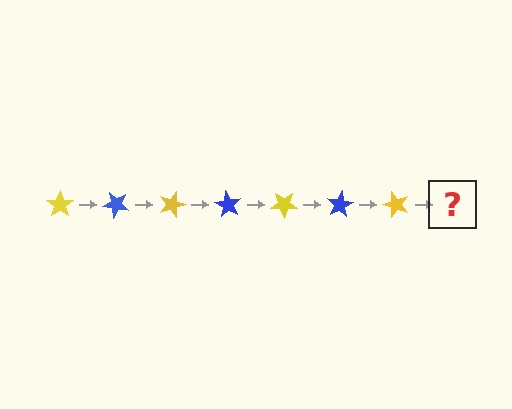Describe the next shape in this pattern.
It should be a blue star, rotated 315 degrees from the start.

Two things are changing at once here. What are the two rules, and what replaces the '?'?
The two rules are that it rotates 45 degrees each step and the color cycles through yellow and blue. The '?' should be a blue star, rotated 315 degrees from the start.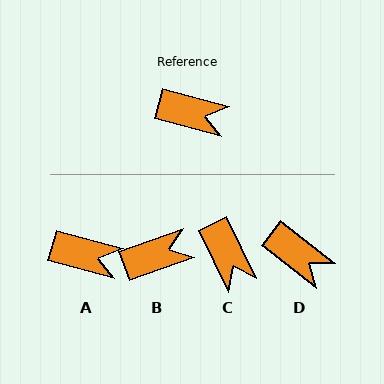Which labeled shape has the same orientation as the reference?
A.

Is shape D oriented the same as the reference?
No, it is off by about 23 degrees.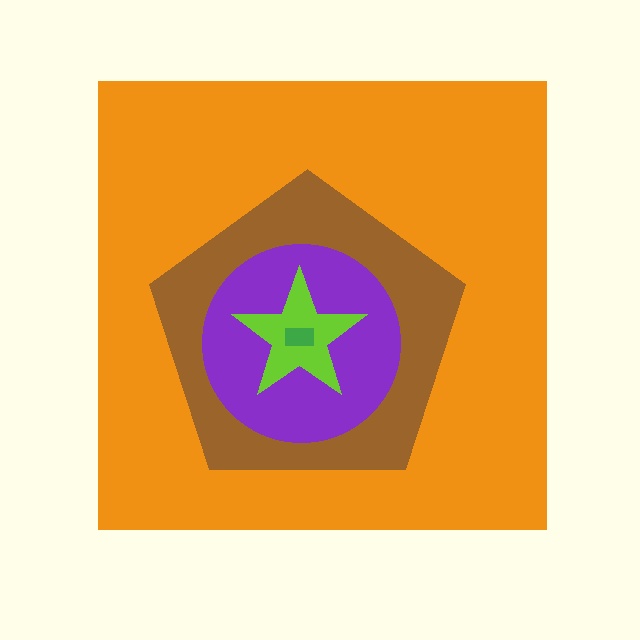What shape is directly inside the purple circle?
The lime star.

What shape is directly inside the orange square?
The brown pentagon.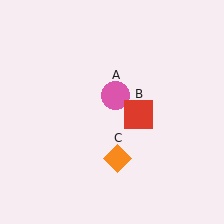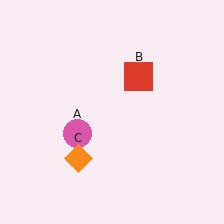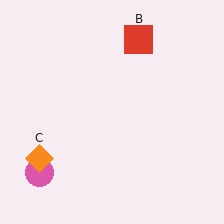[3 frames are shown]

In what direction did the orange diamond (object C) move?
The orange diamond (object C) moved left.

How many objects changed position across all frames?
3 objects changed position: pink circle (object A), red square (object B), orange diamond (object C).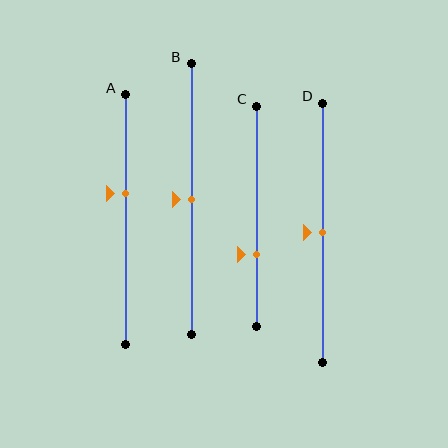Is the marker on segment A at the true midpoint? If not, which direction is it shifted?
No, the marker on segment A is shifted upward by about 10% of the segment length.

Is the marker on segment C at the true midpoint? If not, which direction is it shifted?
No, the marker on segment C is shifted downward by about 17% of the segment length.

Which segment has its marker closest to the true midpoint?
Segment B has its marker closest to the true midpoint.